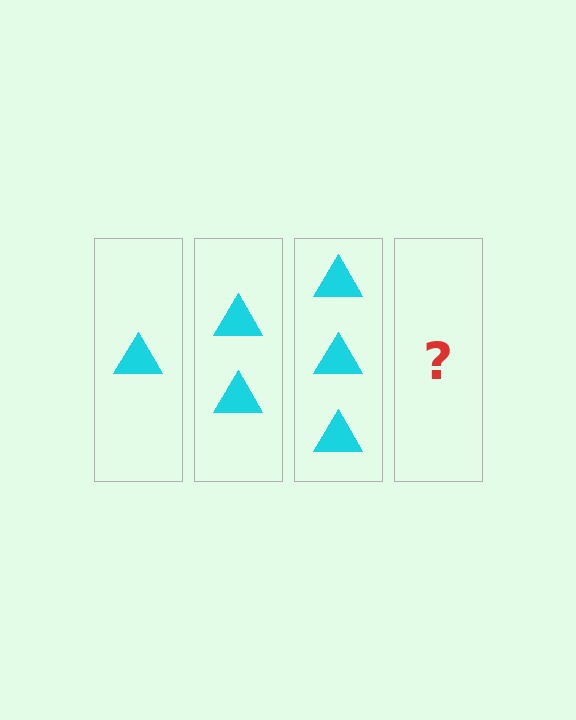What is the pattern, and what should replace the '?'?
The pattern is that each step adds one more triangle. The '?' should be 4 triangles.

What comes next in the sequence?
The next element should be 4 triangles.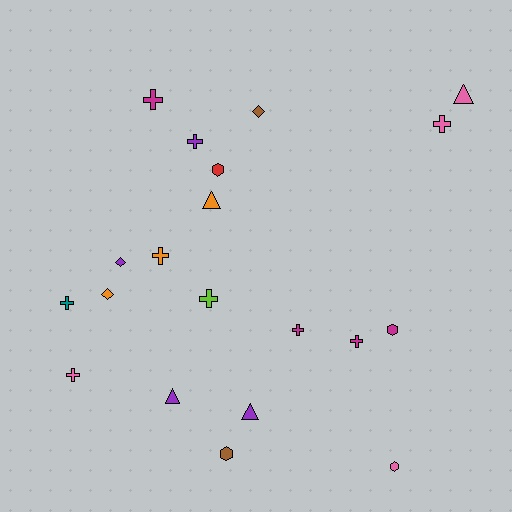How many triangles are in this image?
There are 4 triangles.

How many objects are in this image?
There are 20 objects.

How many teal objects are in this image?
There is 1 teal object.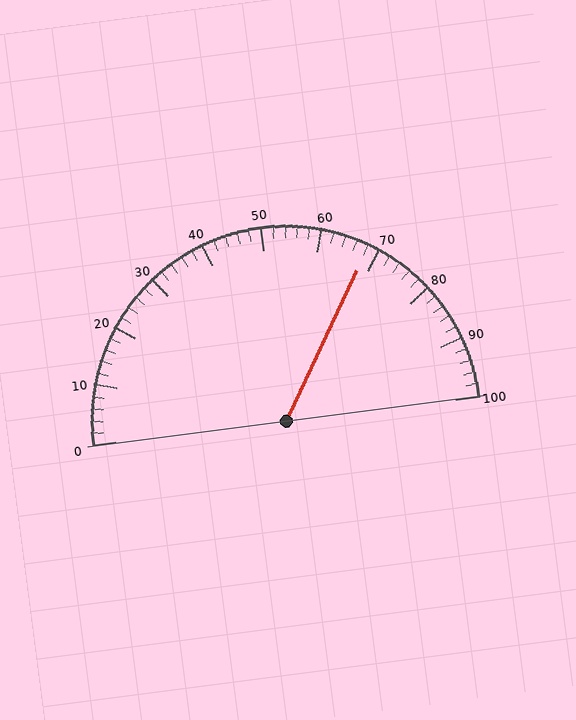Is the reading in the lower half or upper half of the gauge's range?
The reading is in the upper half of the range (0 to 100).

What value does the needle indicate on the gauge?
The needle indicates approximately 68.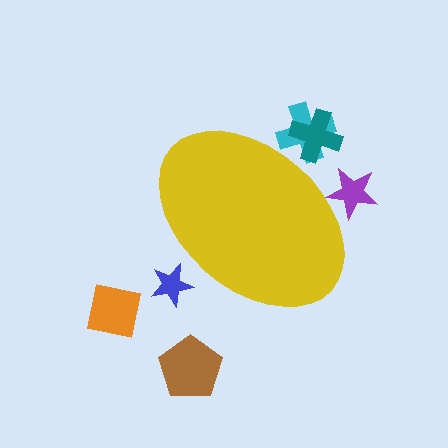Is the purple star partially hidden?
Yes, the purple star is partially hidden behind the yellow ellipse.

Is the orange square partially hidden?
No, the orange square is fully visible.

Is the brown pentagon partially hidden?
No, the brown pentagon is fully visible.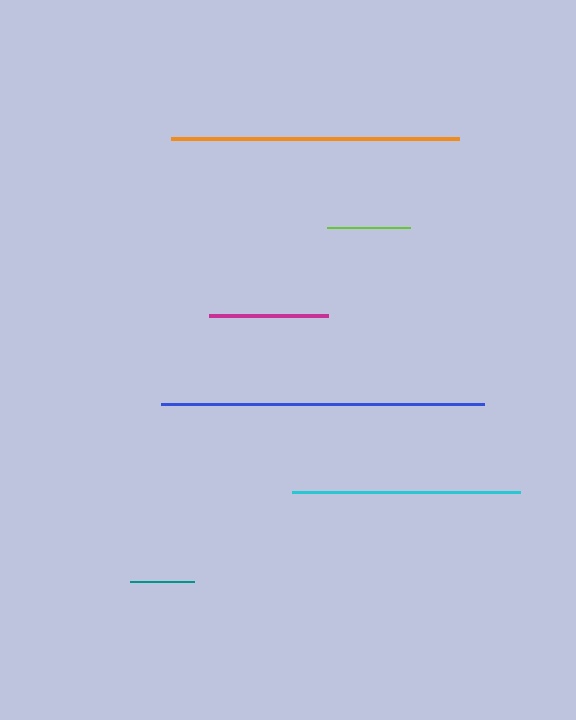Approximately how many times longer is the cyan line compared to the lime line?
The cyan line is approximately 2.8 times the length of the lime line.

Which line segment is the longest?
The blue line is the longest at approximately 324 pixels.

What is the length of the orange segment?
The orange segment is approximately 288 pixels long.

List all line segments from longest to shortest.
From longest to shortest: blue, orange, cyan, magenta, lime, teal.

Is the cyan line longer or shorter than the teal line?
The cyan line is longer than the teal line.